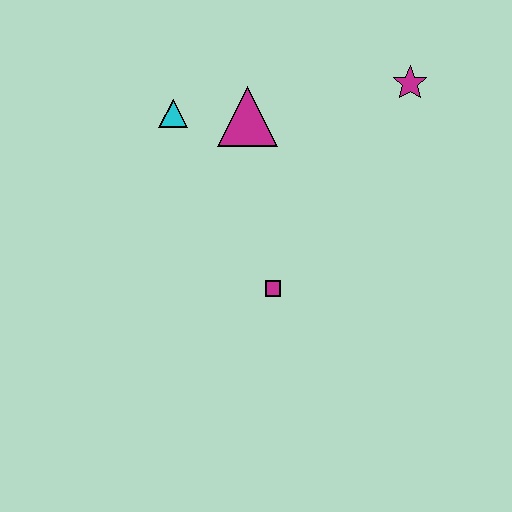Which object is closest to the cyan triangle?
The magenta triangle is closest to the cyan triangle.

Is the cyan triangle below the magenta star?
Yes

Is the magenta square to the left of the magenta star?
Yes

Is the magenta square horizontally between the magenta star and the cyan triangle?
Yes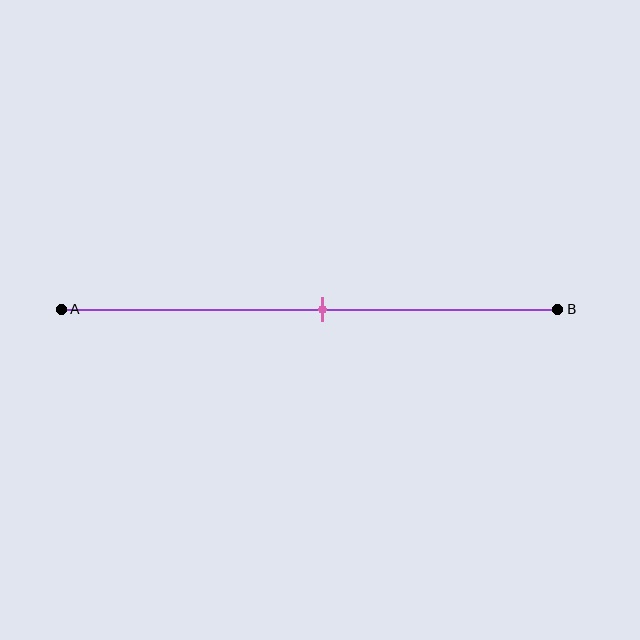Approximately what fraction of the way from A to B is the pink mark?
The pink mark is approximately 55% of the way from A to B.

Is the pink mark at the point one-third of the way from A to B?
No, the mark is at about 55% from A, not at the 33% one-third point.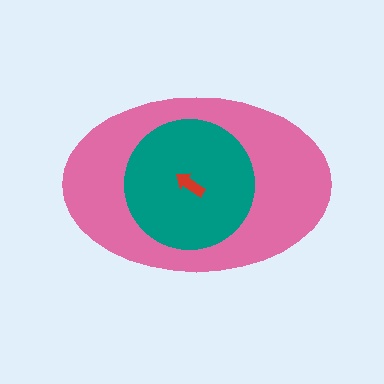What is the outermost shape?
The pink ellipse.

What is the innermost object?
The red arrow.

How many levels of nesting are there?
3.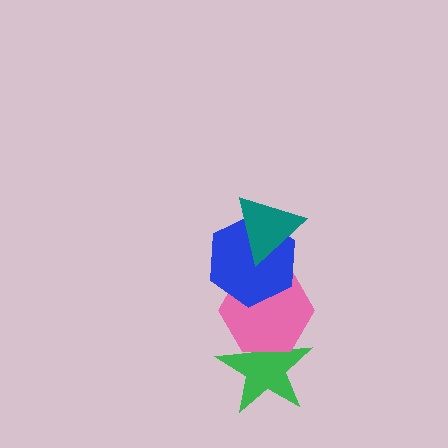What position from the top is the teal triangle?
The teal triangle is 1st from the top.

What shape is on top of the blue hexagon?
The teal triangle is on top of the blue hexagon.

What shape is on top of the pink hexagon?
The blue hexagon is on top of the pink hexagon.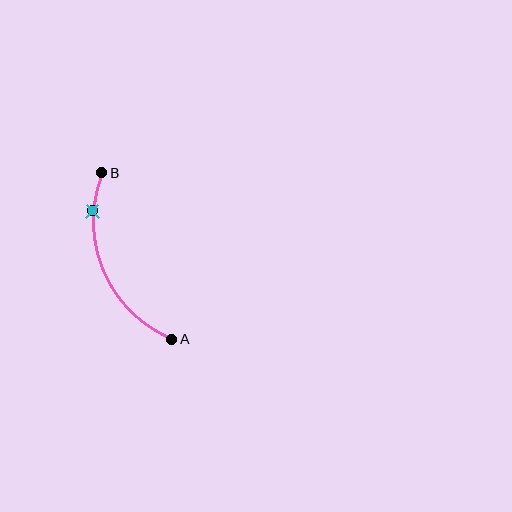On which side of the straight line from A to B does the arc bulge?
The arc bulges to the left of the straight line connecting A and B.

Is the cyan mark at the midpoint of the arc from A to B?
No. The cyan mark lies on the arc but is closer to endpoint B. The arc midpoint would be at the point on the curve equidistant along the arc from both A and B.